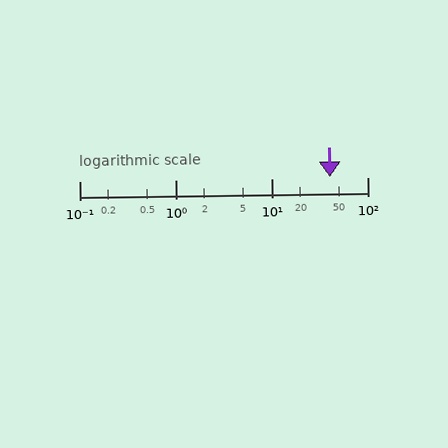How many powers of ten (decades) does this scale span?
The scale spans 3 decades, from 0.1 to 100.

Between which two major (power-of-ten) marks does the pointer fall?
The pointer is between 10 and 100.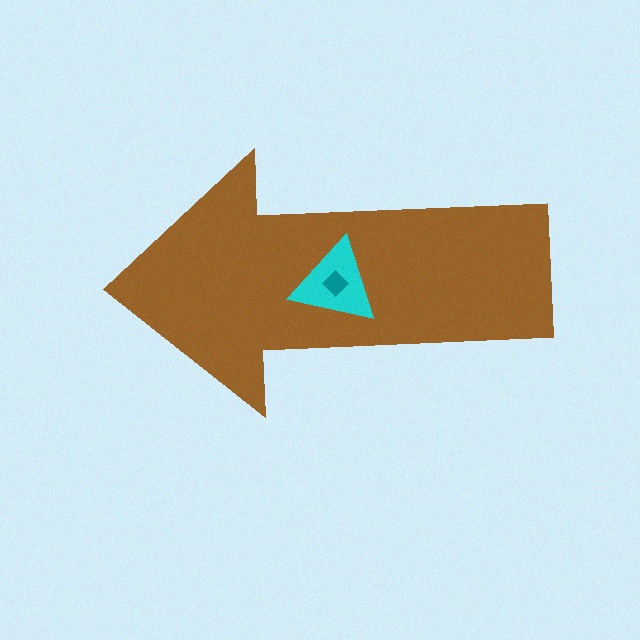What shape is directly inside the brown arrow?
The cyan triangle.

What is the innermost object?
The teal diamond.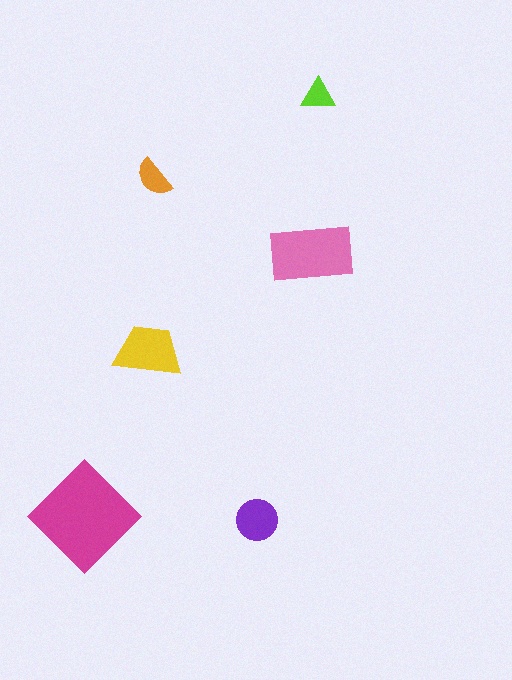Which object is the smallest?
The lime triangle.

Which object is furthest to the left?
The magenta diamond is leftmost.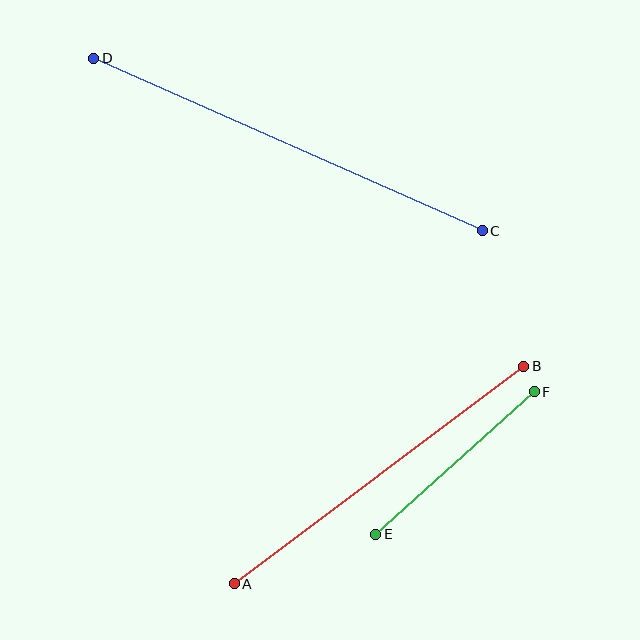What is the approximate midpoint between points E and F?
The midpoint is at approximately (455, 463) pixels.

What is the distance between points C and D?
The distance is approximately 425 pixels.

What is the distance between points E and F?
The distance is approximately 213 pixels.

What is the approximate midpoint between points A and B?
The midpoint is at approximately (379, 475) pixels.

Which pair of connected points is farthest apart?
Points C and D are farthest apart.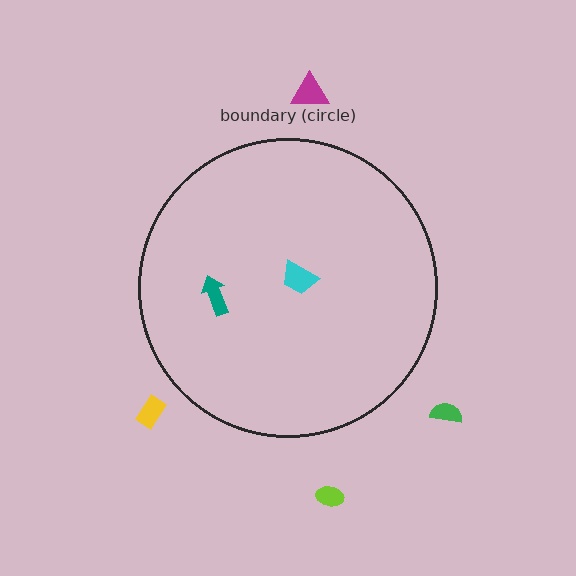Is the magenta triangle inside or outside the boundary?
Outside.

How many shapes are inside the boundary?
2 inside, 4 outside.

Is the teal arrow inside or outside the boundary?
Inside.